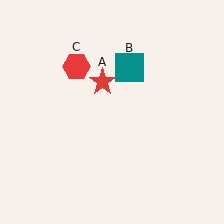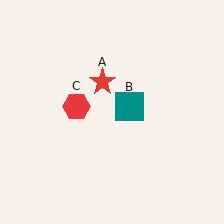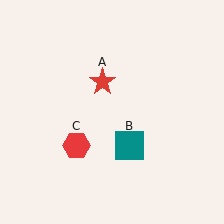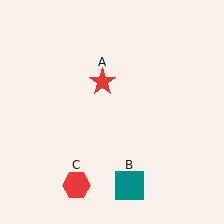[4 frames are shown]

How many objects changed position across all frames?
2 objects changed position: teal square (object B), red hexagon (object C).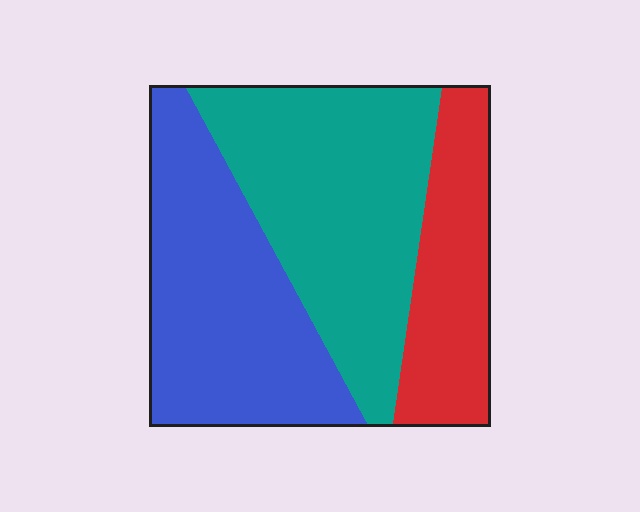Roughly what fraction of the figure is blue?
Blue takes up about three eighths (3/8) of the figure.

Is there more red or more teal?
Teal.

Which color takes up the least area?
Red, at roughly 20%.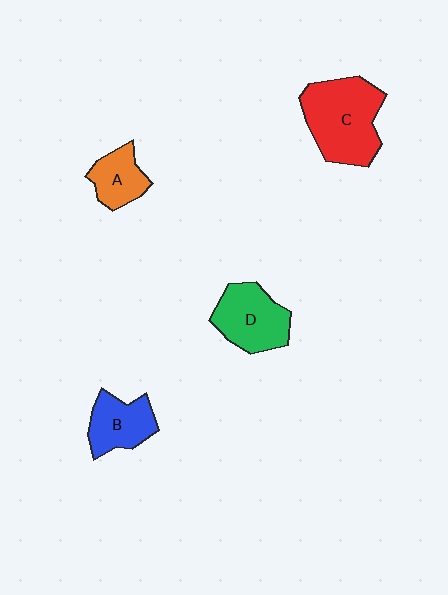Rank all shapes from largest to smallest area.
From largest to smallest: C (red), D (green), B (blue), A (orange).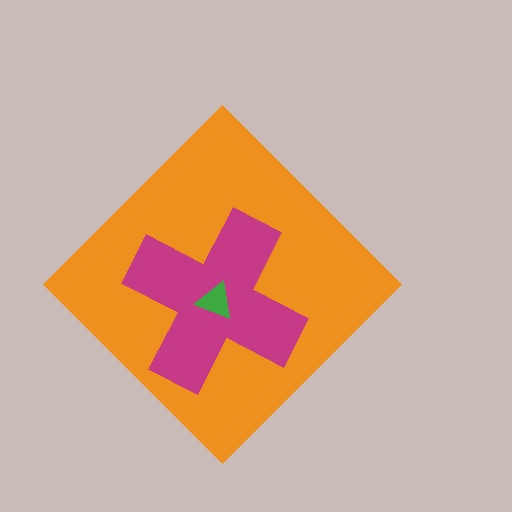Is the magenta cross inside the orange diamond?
Yes.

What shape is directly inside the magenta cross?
The green triangle.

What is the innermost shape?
The green triangle.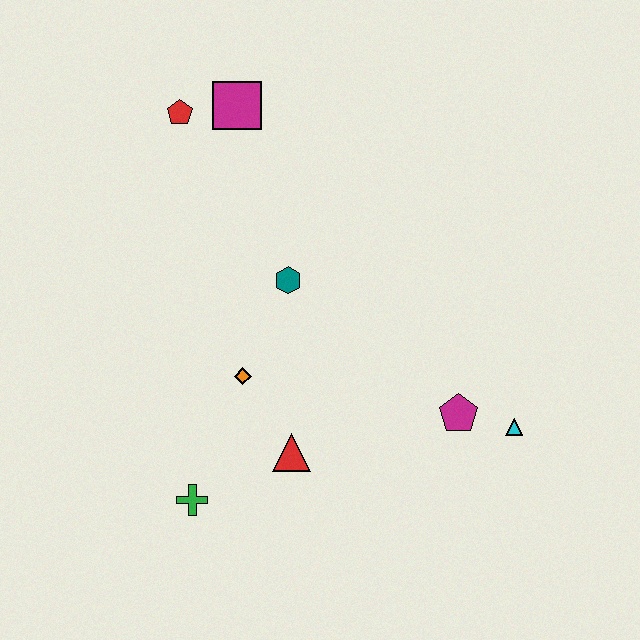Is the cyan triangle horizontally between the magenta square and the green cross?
No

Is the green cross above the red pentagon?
No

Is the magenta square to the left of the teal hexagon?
Yes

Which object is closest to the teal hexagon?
The orange diamond is closest to the teal hexagon.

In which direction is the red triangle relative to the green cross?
The red triangle is to the right of the green cross.